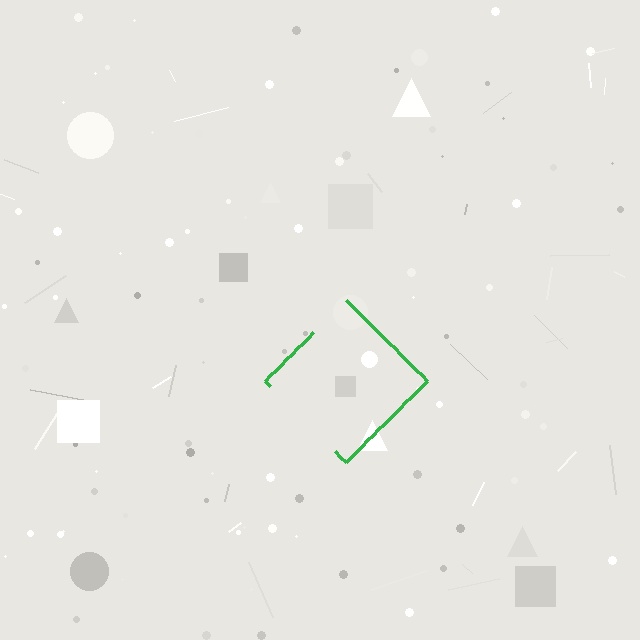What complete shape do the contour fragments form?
The contour fragments form a diamond.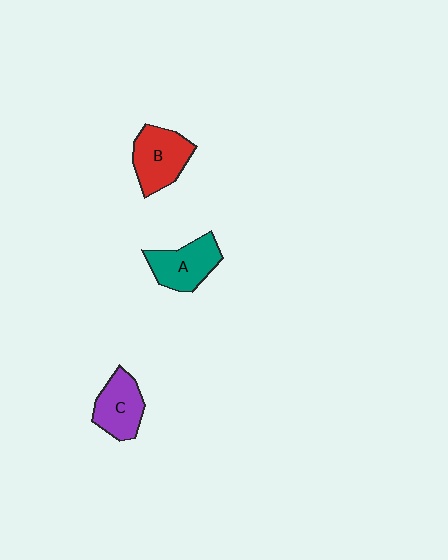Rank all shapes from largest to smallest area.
From largest to smallest: B (red), A (teal), C (purple).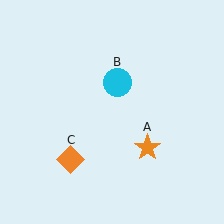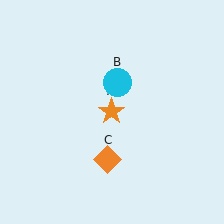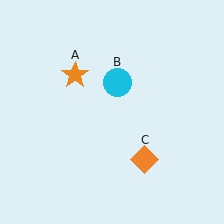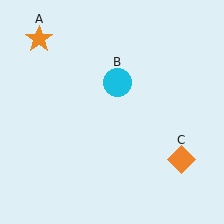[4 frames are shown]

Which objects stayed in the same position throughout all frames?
Cyan circle (object B) remained stationary.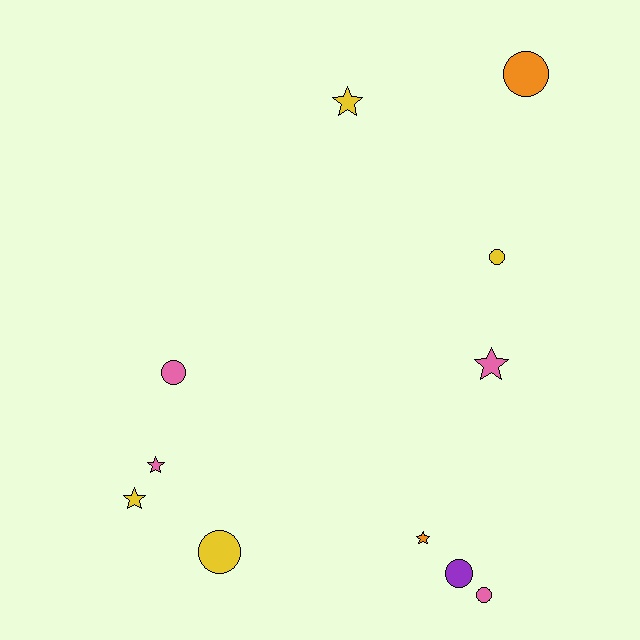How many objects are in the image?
There are 11 objects.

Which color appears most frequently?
Yellow, with 4 objects.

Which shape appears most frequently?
Circle, with 6 objects.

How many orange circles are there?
There is 1 orange circle.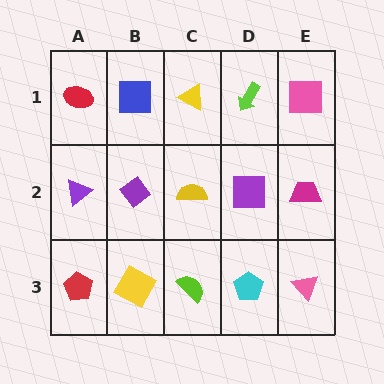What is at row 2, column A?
A purple triangle.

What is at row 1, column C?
A yellow triangle.